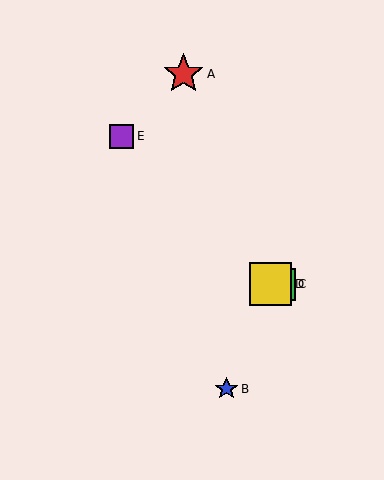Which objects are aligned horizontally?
Objects C, D are aligned horizontally.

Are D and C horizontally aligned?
Yes, both are at y≈284.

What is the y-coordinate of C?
Object C is at y≈284.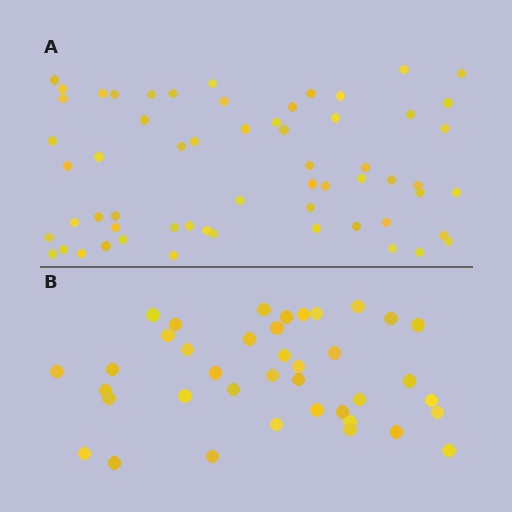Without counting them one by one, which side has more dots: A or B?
Region A (the top region) has more dots.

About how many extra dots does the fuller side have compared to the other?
Region A has approximately 20 more dots than region B.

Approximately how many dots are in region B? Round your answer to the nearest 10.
About 40 dots. (The exact count is 39, which rounds to 40.)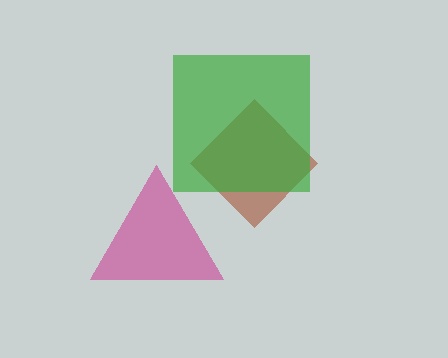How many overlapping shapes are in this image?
There are 3 overlapping shapes in the image.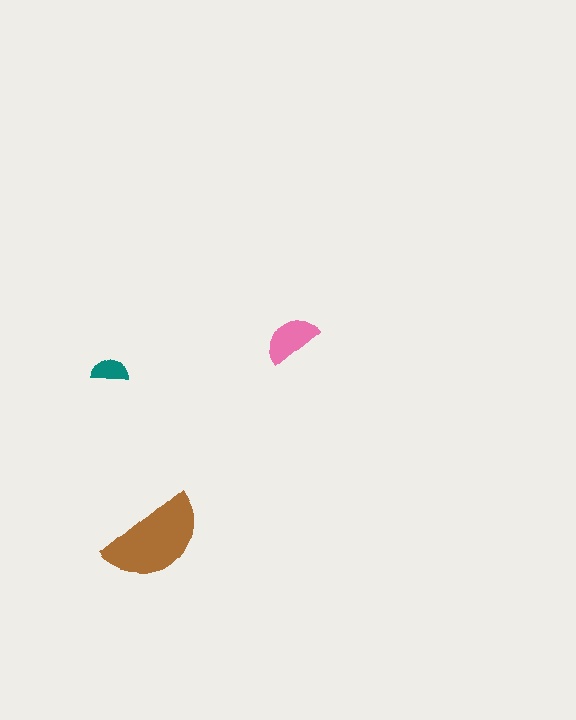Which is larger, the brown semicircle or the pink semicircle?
The brown one.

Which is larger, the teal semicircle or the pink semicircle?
The pink one.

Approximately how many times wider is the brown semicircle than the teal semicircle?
About 3 times wider.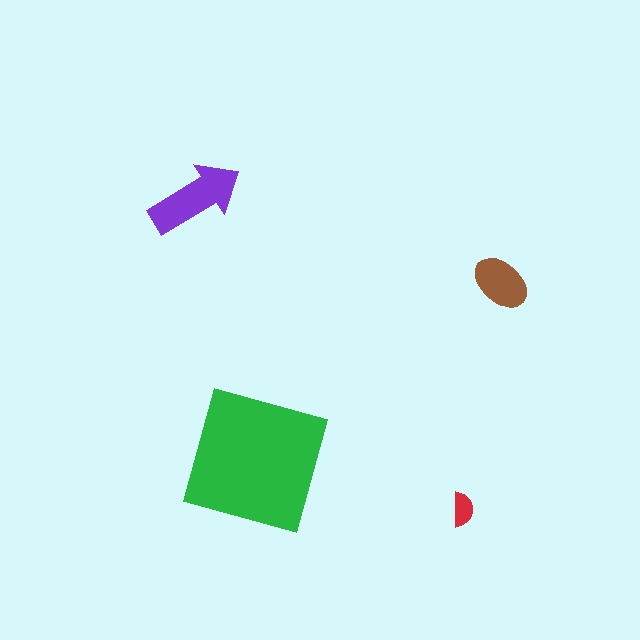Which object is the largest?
The green square.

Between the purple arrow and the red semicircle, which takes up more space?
The purple arrow.